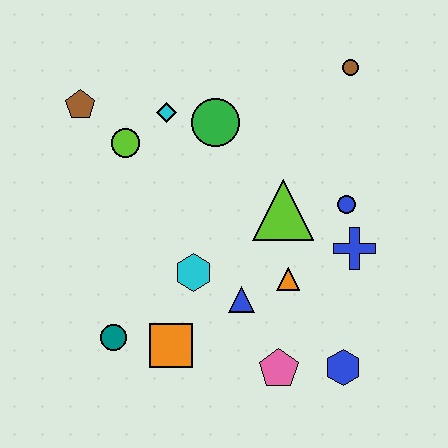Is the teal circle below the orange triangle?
Yes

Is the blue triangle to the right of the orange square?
Yes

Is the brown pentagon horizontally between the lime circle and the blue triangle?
No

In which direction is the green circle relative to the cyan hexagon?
The green circle is above the cyan hexagon.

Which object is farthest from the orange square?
The brown circle is farthest from the orange square.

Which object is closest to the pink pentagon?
The blue hexagon is closest to the pink pentagon.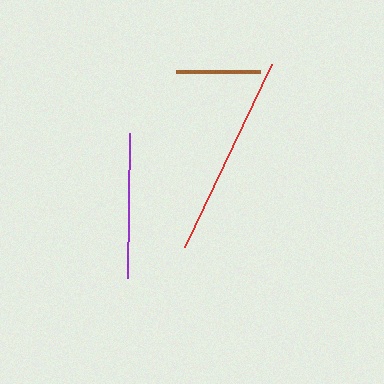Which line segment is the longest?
The red line is the longest at approximately 203 pixels.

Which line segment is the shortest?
The brown line is the shortest at approximately 84 pixels.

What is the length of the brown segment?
The brown segment is approximately 84 pixels long.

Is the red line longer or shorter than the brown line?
The red line is longer than the brown line.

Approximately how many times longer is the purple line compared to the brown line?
The purple line is approximately 1.7 times the length of the brown line.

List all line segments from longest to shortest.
From longest to shortest: red, purple, brown.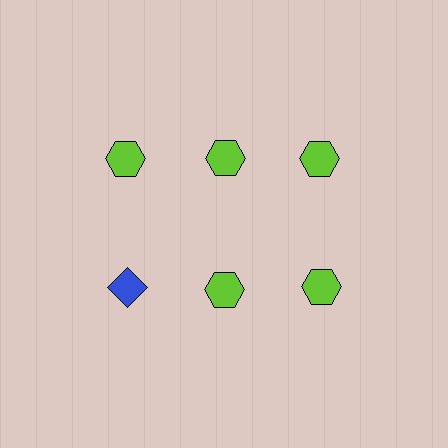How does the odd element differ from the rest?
It differs in both color (blue instead of lime) and shape (diamond instead of hexagon).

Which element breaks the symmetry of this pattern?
The blue diamond in the second row, leftmost column breaks the symmetry. All other shapes are lime hexagons.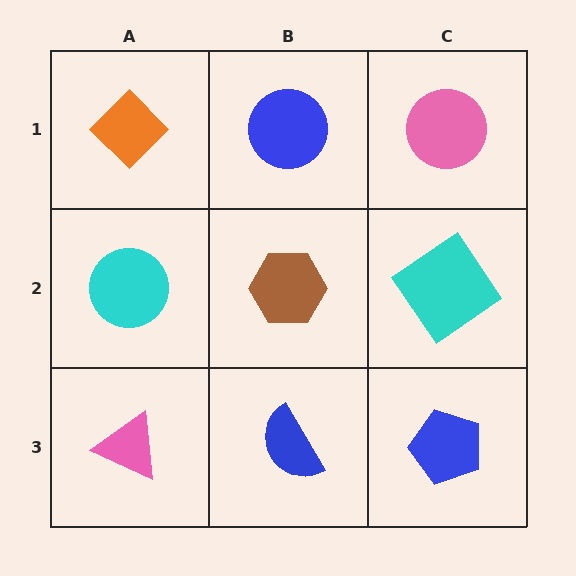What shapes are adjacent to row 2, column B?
A blue circle (row 1, column B), a blue semicircle (row 3, column B), a cyan circle (row 2, column A), a cyan diamond (row 2, column C).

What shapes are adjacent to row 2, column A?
An orange diamond (row 1, column A), a pink triangle (row 3, column A), a brown hexagon (row 2, column B).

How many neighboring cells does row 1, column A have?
2.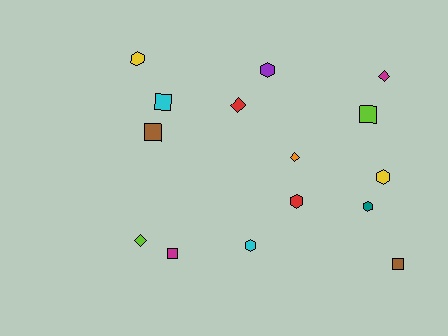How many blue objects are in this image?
There are no blue objects.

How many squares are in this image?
There are 5 squares.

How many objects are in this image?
There are 15 objects.